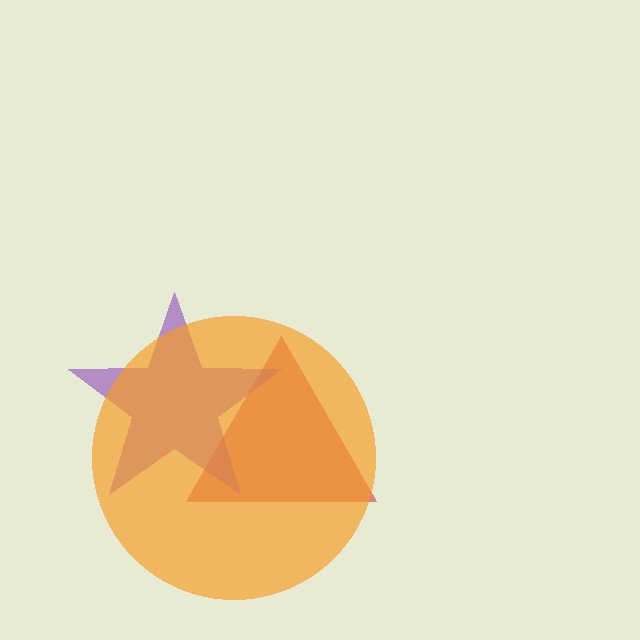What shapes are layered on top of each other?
The layered shapes are: a red triangle, a purple star, an orange circle.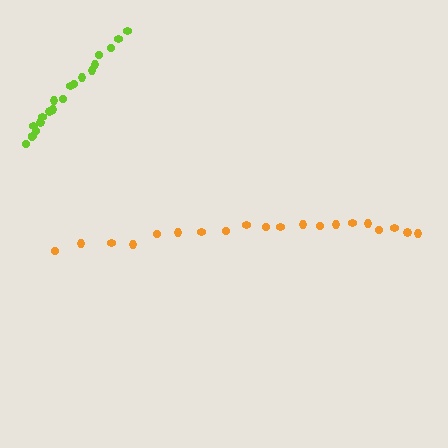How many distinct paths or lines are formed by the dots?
There are 2 distinct paths.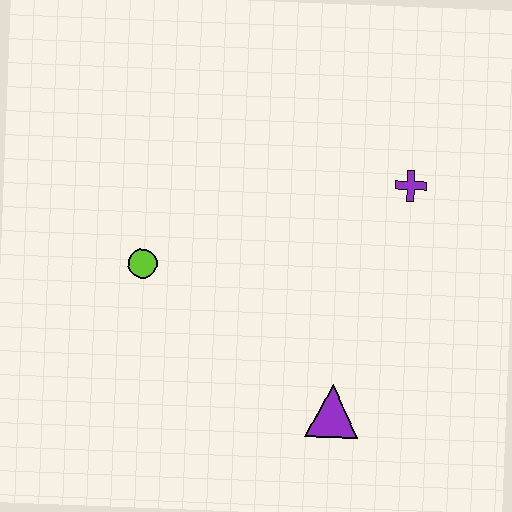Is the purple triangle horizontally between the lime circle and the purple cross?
Yes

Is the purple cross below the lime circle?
No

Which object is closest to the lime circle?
The purple triangle is closest to the lime circle.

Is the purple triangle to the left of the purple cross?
Yes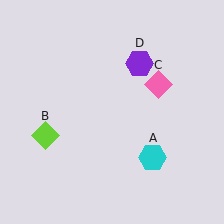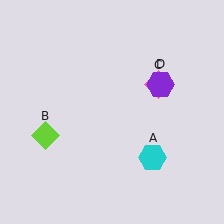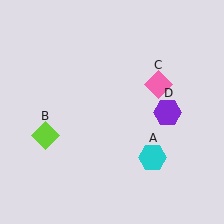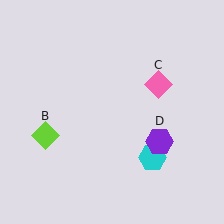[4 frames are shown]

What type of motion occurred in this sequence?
The purple hexagon (object D) rotated clockwise around the center of the scene.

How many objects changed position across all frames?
1 object changed position: purple hexagon (object D).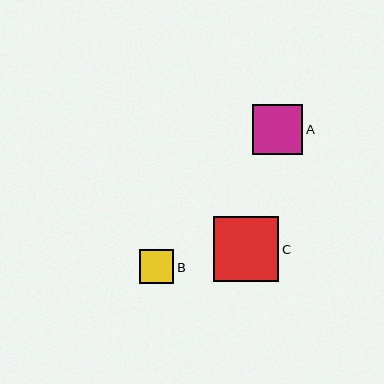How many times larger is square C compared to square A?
Square C is approximately 1.3 times the size of square A.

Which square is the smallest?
Square B is the smallest with a size of approximately 34 pixels.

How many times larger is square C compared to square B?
Square C is approximately 1.9 times the size of square B.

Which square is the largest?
Square C is the largest with a size of approximately 65 pixels.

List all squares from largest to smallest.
From largest to smallest: C, A, B.